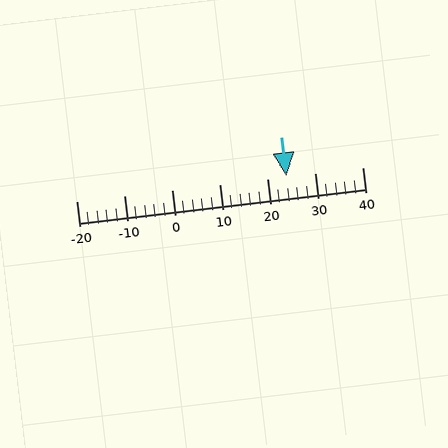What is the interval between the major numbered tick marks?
The major tick marks are spaced 10 units apart.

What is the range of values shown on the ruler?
The ruler shows values from -20 to 40.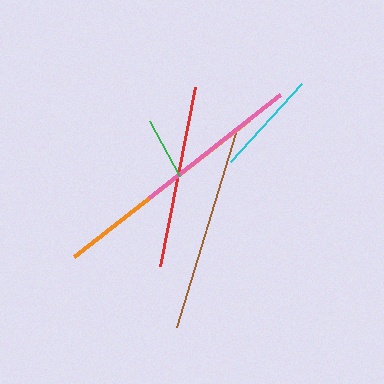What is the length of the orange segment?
The orange segment is approximately 222 pixels long.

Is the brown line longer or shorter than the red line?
The brown line is longer than the red line.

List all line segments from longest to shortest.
From longest to shortest: orange, brown, red, pink, cyan, green.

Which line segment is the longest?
The orange line is the longest at approximately 222 pixels.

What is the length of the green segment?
The green segment is approximately 62 pixels long.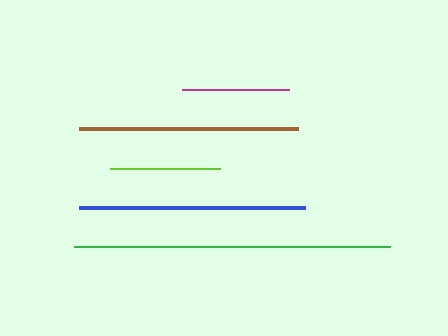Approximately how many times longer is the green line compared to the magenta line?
The green line is approximately 3.0 times the length of the magenta line.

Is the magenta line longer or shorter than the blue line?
The blue line is longer than the magenta line.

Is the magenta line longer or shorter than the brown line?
The brown line is longer than the magenta line.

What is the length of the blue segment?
The blue segment is approximately 226 pixels long.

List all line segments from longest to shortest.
From longest to shortest: green, blue, brown, lime, magenta.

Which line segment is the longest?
The green line is the longest at approximately 316 pixels.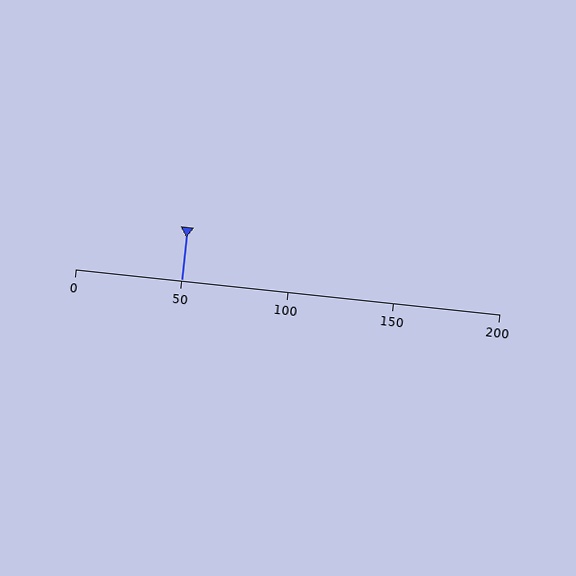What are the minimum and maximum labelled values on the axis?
The axis runs from 0 to 200.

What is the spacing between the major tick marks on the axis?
The major ticks are spaced 50 apart.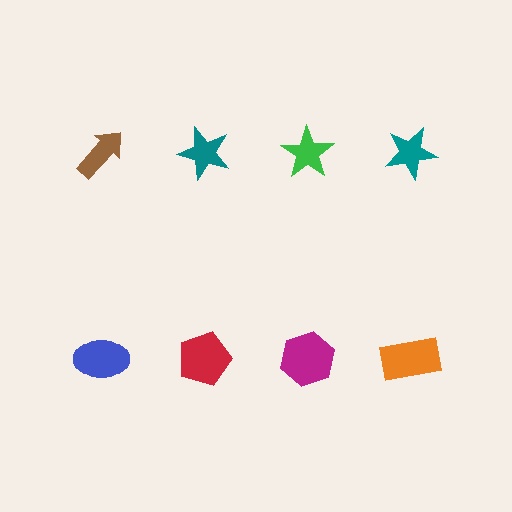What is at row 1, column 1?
A brown arrow.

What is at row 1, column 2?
A teal star.